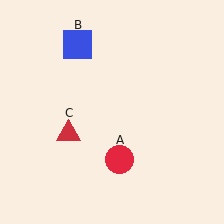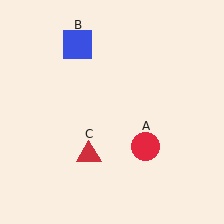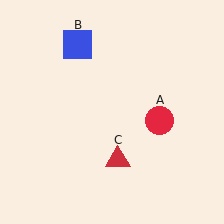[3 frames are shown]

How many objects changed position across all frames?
2 objects changed position: red circle (object A), red triangle (object C).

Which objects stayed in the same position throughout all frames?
Blue square (object B) remained stationary.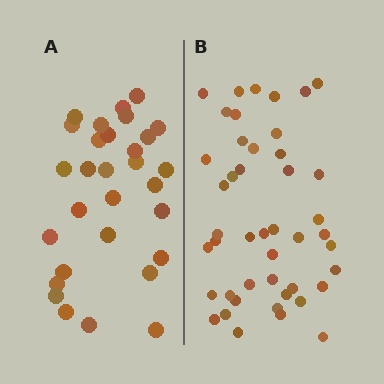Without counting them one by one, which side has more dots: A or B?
Region B (the right region) has more dots.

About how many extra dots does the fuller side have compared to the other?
Region B has approximately 15 more dots than region A.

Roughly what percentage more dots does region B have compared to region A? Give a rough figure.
About 50% more.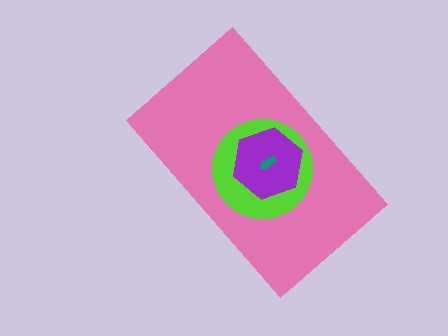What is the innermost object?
The teal arrow.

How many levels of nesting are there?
4.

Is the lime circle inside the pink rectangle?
Yes.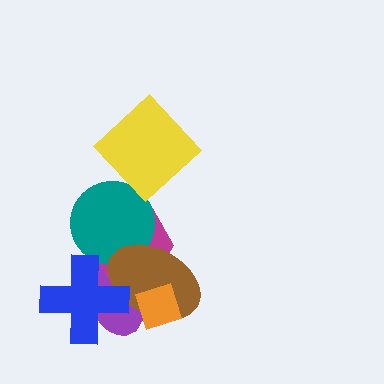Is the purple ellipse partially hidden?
Yes, it is partially covered by another shape.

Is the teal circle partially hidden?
Yes, it is partially covered by another shape.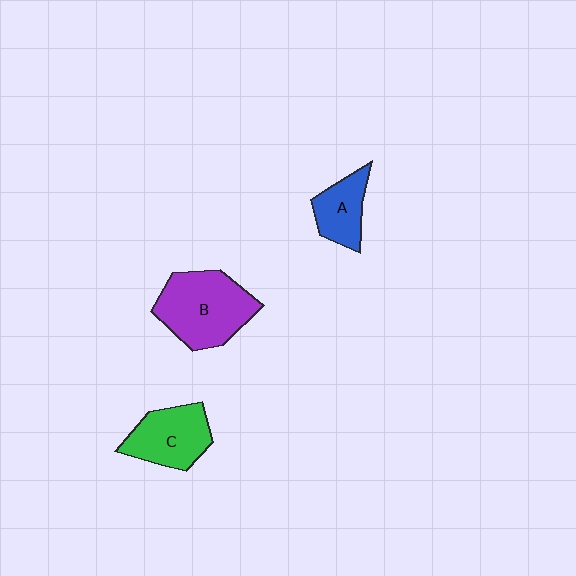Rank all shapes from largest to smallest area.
From largest to smallest: B (purple), C (green), A (blue).